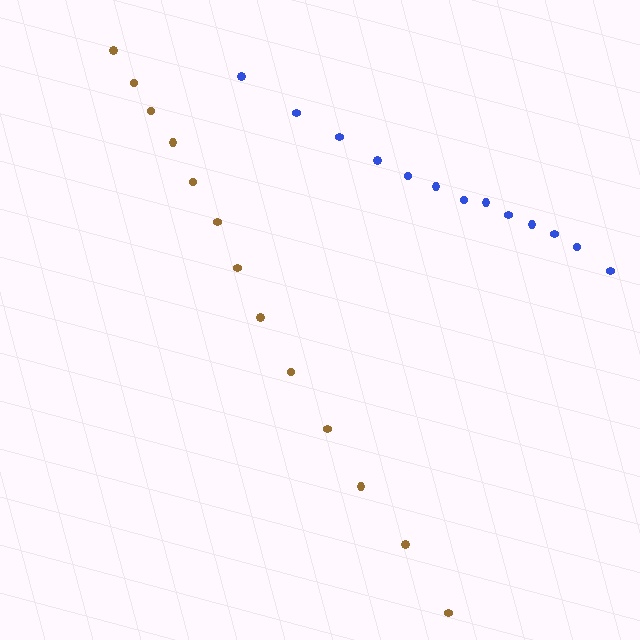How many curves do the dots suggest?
There are 2 distinct paths.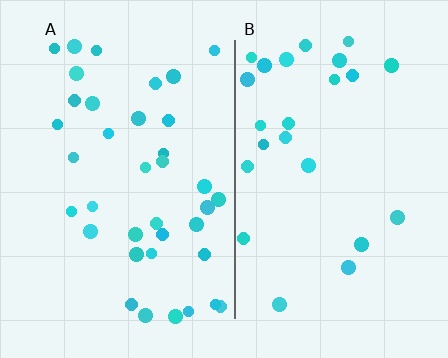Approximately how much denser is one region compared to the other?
Approximately 1.5× — region A over region B.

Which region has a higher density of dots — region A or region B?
A (the left).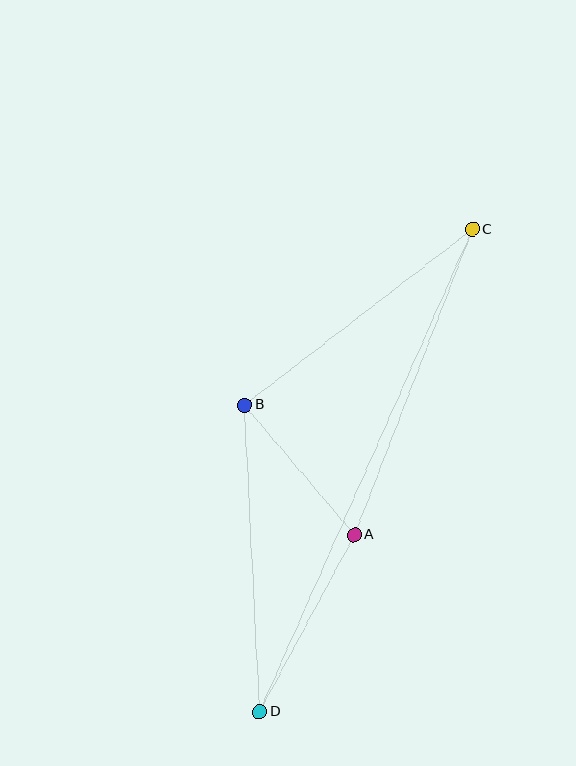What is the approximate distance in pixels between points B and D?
The distance between B and D is approximately 307 pixels.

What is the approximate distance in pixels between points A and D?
The distance between A and D is approximately 201 pixels.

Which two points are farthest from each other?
Points C and D are farthest from each other.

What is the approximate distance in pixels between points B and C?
The distance between B and C is approximately 288 pixels.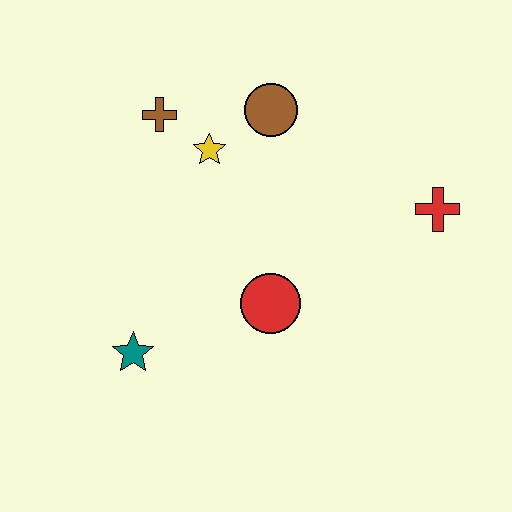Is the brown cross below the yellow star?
No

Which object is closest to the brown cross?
The yellow star is closest to the brown cross.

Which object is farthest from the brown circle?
The teal star is farthest from the brown circle.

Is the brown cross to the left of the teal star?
No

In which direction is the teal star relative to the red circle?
The teal star is to the left of the red circle.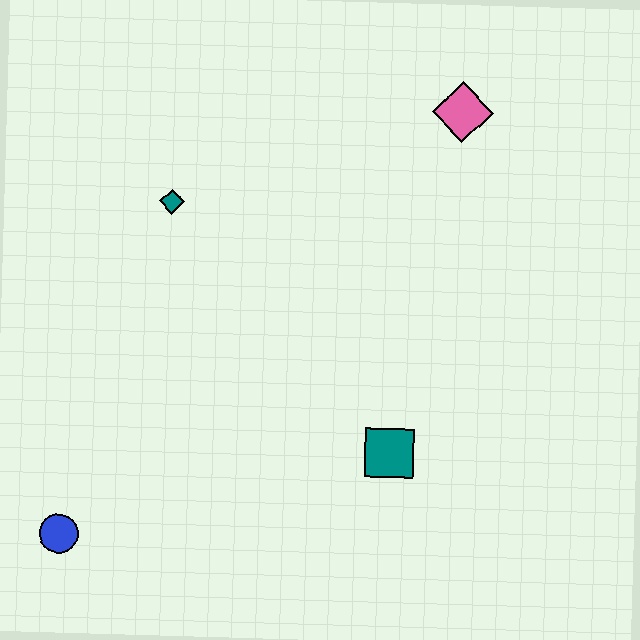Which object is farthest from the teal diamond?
The blue circle is farthest from the teal diamond.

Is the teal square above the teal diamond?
No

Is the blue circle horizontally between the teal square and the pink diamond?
No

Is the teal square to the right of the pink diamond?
No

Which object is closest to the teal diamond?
The pink diamond is closest to the teal diamond.